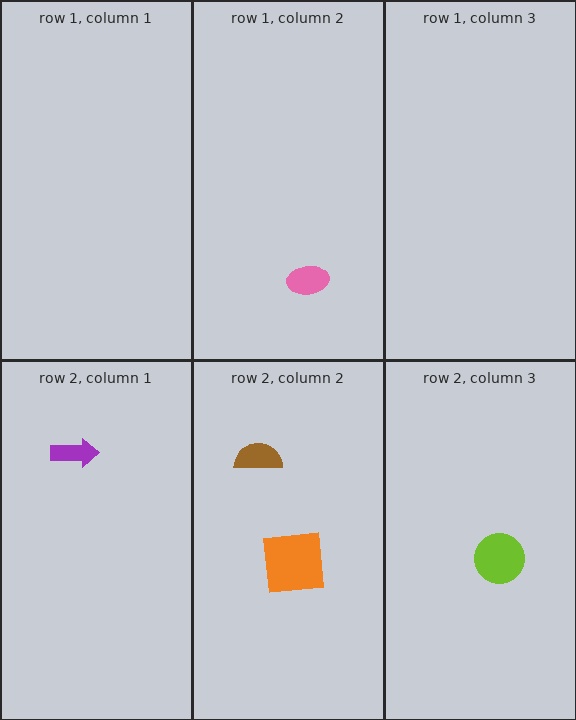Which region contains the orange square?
The row 2, column 2 region.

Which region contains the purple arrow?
The row 2, column 1 region.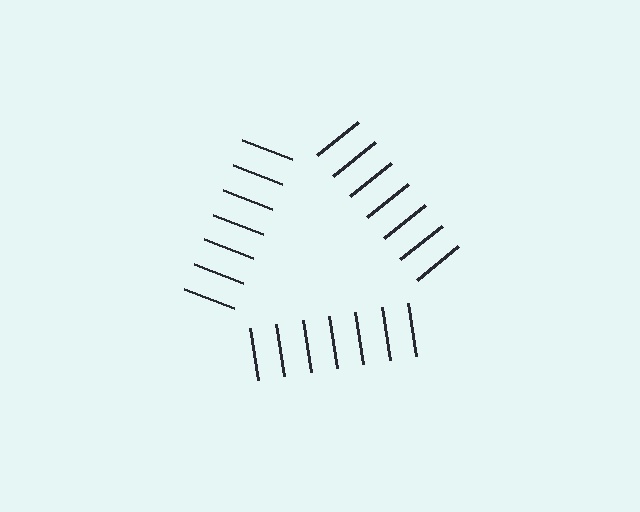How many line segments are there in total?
21 — 7 along each of the 3 edges.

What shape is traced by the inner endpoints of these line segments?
An illusory triangle — the line segments terminate on its edges but no continuous stroke is drawn.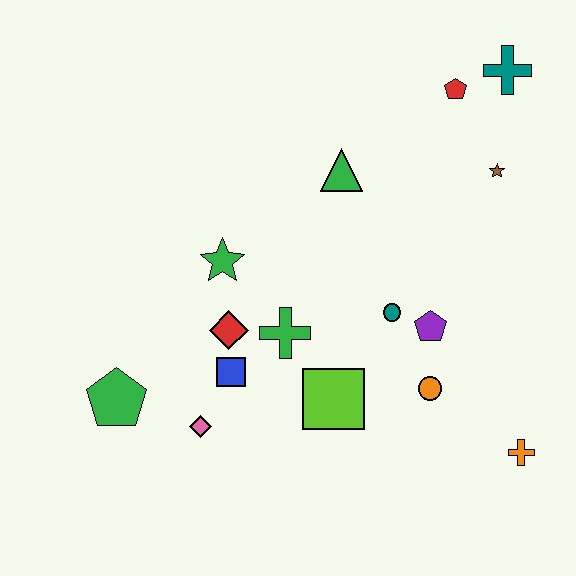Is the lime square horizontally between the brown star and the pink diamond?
Yes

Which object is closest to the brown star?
The red pentagon is closest to the brown star.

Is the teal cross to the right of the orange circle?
Yes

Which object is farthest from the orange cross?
The green pentagon is farthest from the orange cross.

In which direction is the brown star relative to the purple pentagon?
The brown star is above the purple pentagon.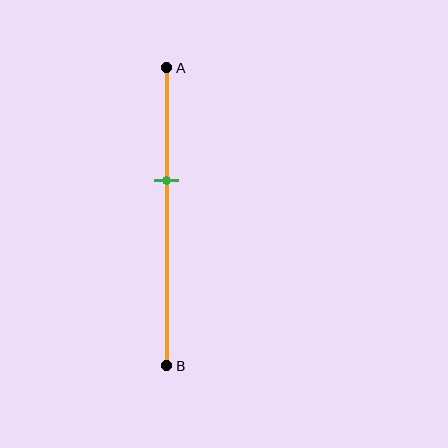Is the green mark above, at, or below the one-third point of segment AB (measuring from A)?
The green mark is below the one-third point of segment AB.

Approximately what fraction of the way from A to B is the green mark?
The green mark is approximately 40% of the way from A to B.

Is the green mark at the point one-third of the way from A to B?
No, the mark is at about 40% from A, not at the 33% one-third point.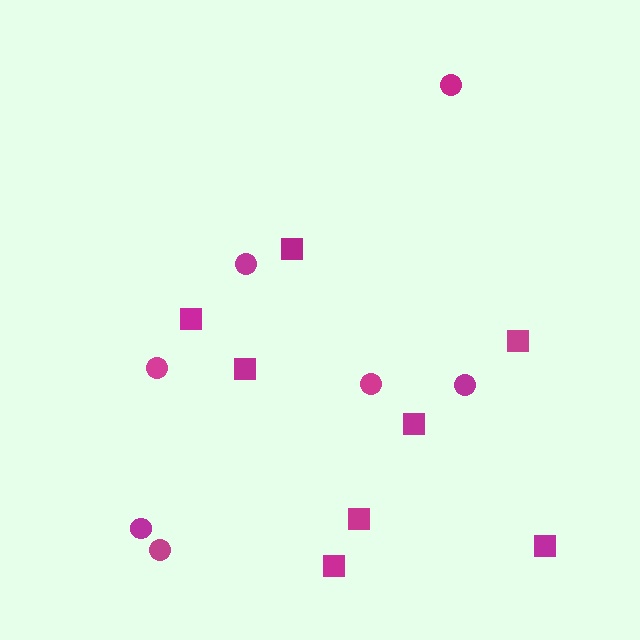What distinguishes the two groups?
There are 2 groups: one group of circles (7) and one group of squares (8).